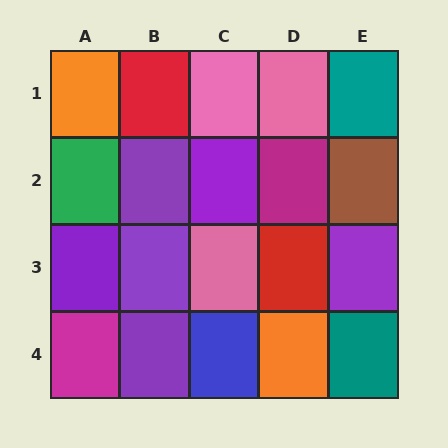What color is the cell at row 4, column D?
Orange.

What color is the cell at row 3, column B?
Purple.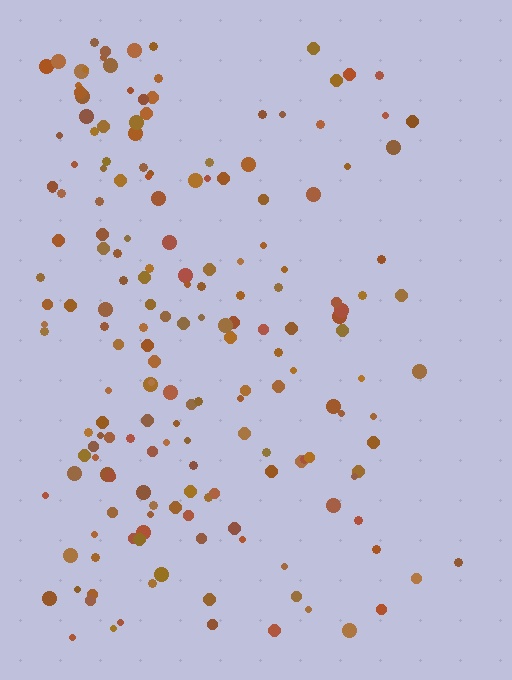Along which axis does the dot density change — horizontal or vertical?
Horizontal.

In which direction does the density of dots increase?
From right to left, with the left side densest.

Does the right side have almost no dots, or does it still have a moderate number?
Still a moderate number, just noticeably fewer than the left.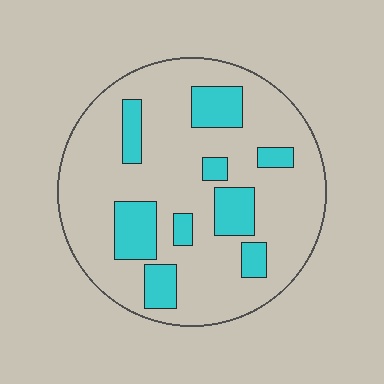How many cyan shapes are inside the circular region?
9.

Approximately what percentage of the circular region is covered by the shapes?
Approximately 20%.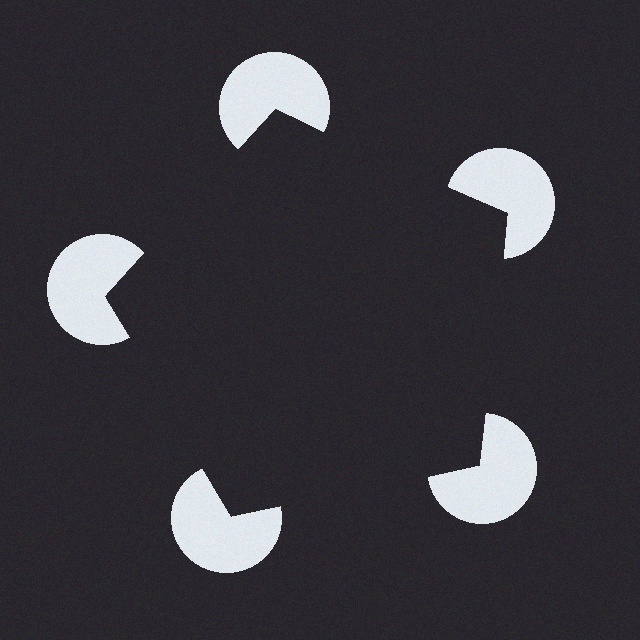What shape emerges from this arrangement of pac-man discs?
An illusory pentagon — its edges are inferred from the aligned wedge cuts in the pac-man discs, not physically drawn.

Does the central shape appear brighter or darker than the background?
It typically appears slightly darker than the background, even though no actual brightness change is drawn.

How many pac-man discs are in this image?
There are 5 — one at each vertex of the illusory pentagon.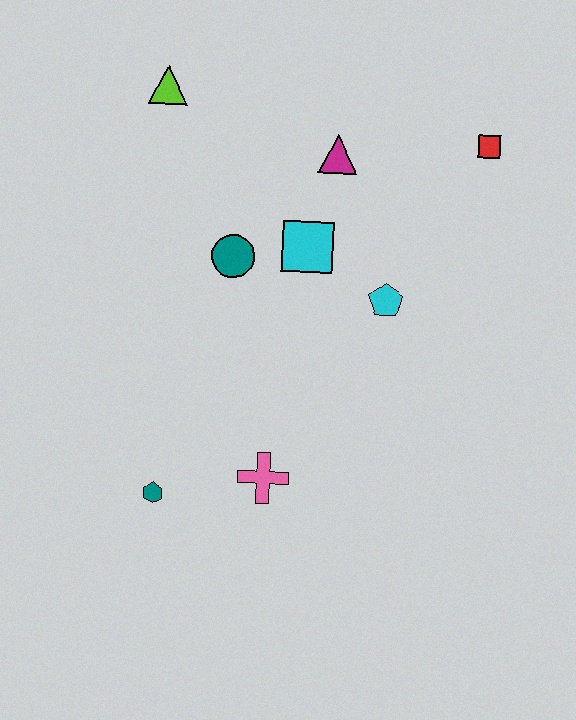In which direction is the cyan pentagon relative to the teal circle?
The cyan pentagon is to the right of the teal circle.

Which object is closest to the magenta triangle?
The cyan square is closest to the magenta triangle.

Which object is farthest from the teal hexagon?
The red square is farthest from the teal hexagon.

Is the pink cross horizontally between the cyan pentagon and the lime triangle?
Yes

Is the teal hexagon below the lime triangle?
Yes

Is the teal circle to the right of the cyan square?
No